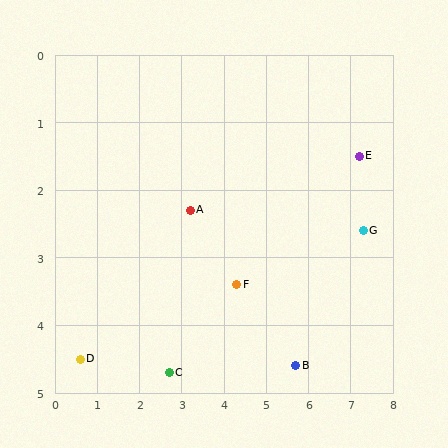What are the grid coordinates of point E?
Point E is at approximately (7.2, 1.5).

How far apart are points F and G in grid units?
Points F and G are about 3.1 grid units apart.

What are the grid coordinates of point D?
Point D is at approximately (0.6, 4.5).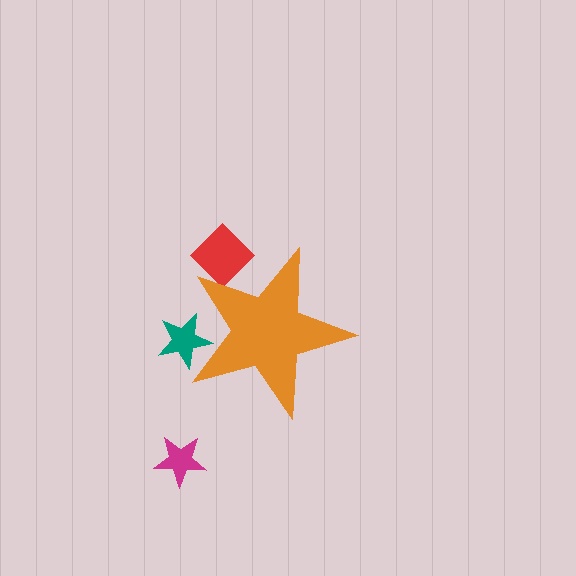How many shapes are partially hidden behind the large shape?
2 shapes are partially hidden.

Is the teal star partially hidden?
Yes, the teal star is partially hidden behind the orange star.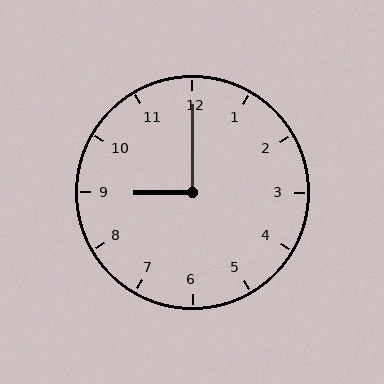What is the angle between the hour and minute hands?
Approximately 90 degrees.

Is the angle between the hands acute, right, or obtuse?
It is right.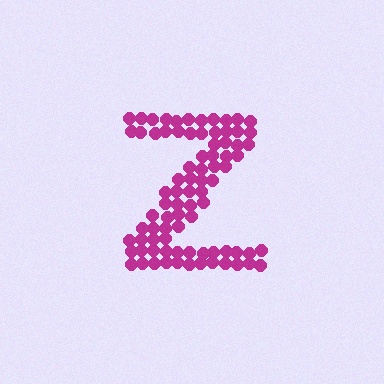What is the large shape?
The large shape is the letter Z.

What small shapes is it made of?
It is made of small circles.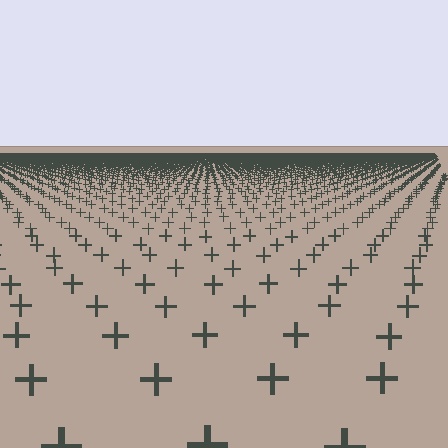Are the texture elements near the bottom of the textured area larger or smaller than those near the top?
Larger. Near the bottom, elements are closer to the viewer and appear at a bigger on-screen size.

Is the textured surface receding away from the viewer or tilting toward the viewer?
The surface is receding away from the viewer. Texture elements get smaller and denser toward the top.